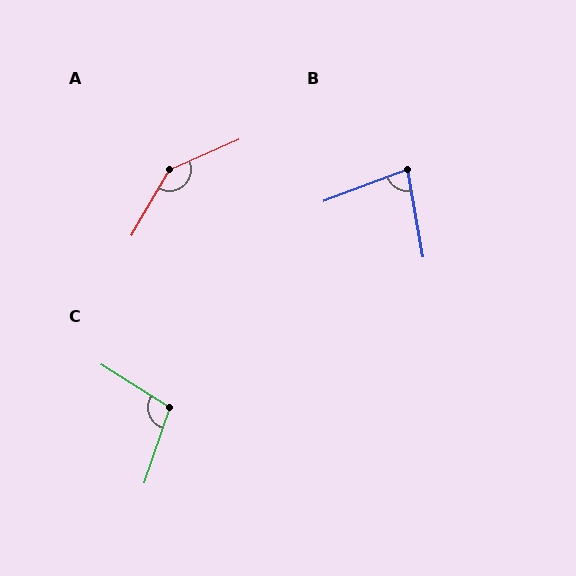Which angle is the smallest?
B, at approximately 79 degrees.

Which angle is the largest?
A, at approximately 144 degrees.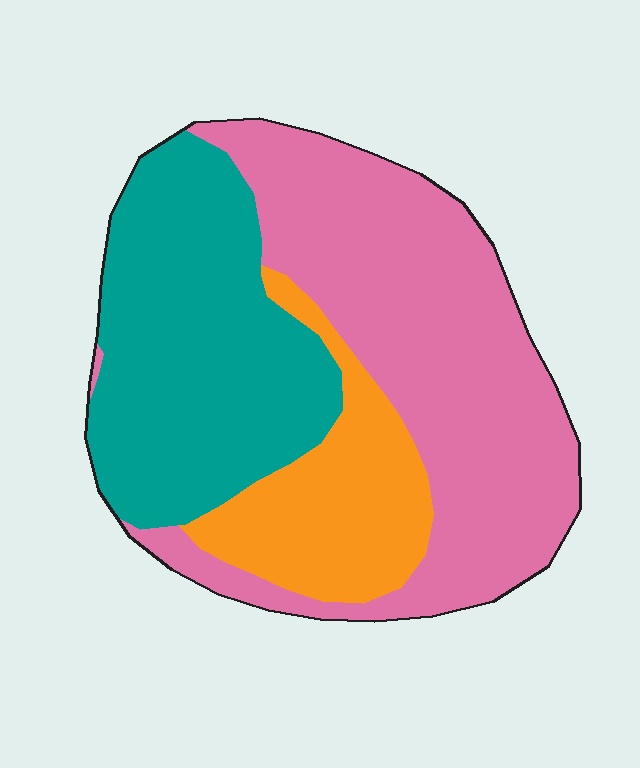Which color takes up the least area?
Orange, at roughly 20%.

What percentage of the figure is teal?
Teal covers around 35% of the figure.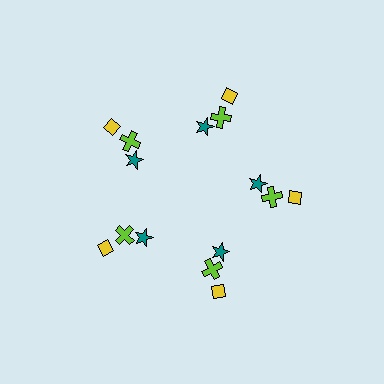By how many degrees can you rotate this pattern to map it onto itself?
The pattern maps onto itself every 72 degrees of rotation.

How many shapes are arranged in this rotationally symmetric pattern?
There are 15 shapes, arranged in 5 groups of 3.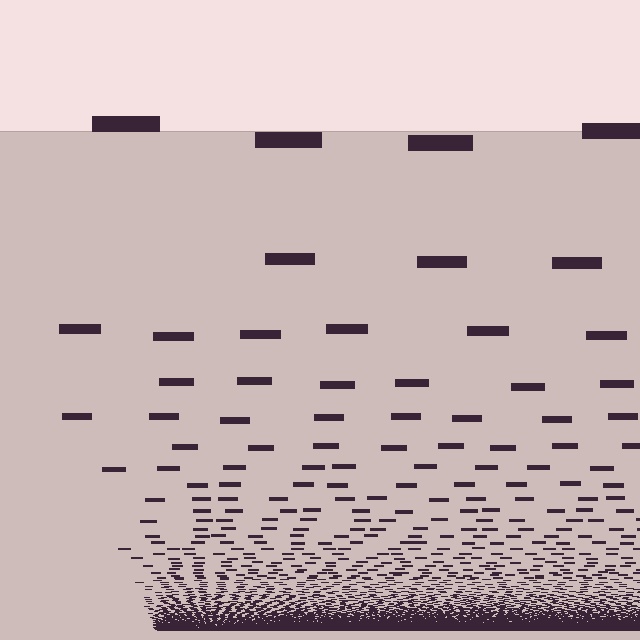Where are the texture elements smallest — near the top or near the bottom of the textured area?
Near the bottom.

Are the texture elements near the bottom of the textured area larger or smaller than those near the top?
Smaller. The gradient is inverted — elements near the bottom are smaller and denser.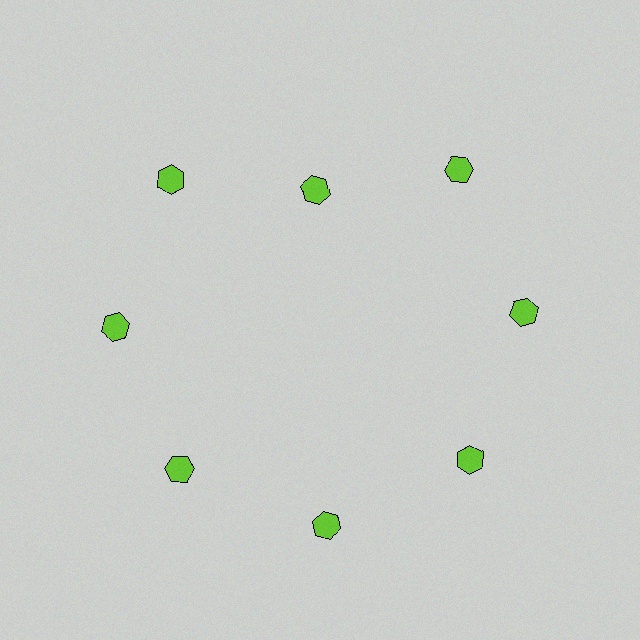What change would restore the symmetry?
The symmetry would be restored by moving it outward, back onto the ring so that all 8 hexagons sit at equal angles and equal distance from the center.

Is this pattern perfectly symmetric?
No. The 8 lime hexagons are arranged in a ring, but one element near the 12 o'clock position is pulled inward toward the center, breaking the 8-fold rotational symmetry.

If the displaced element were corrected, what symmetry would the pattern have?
It would have 8-fold rotational symmetry — the pattern would map onto itself every 45 degrees.